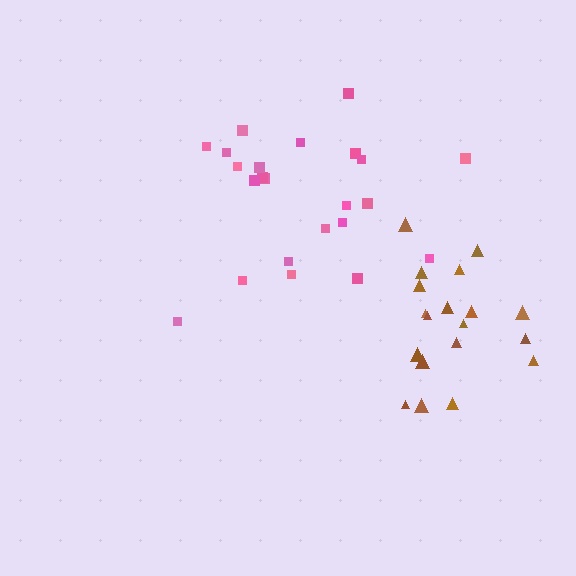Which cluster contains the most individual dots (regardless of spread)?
Pink (23).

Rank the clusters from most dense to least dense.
brown, pink.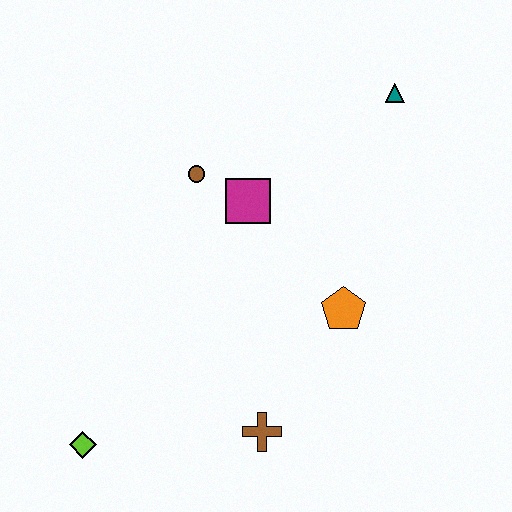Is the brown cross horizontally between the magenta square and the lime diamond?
No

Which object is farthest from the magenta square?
The lime diamond is farthest from the magenta square.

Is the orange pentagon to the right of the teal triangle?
No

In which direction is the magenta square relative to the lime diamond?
The magenta square is above the lime diamond.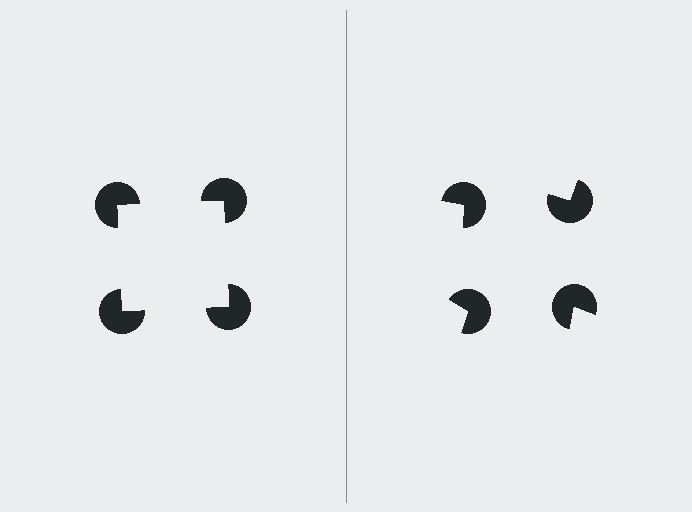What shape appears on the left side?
An illusory square.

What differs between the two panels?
The pac-man discs are positioned identically on both sides; only the wedge orientations differ. On the left they align to a square; on the right they are misaligned.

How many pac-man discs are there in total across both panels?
8 — 4 on each side.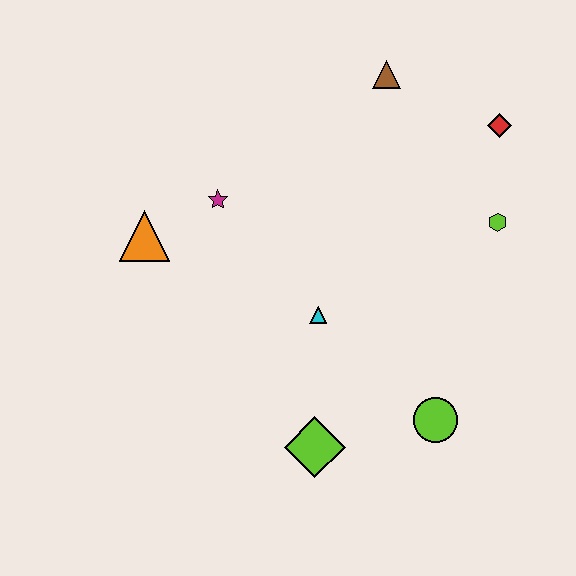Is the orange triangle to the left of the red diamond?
Yes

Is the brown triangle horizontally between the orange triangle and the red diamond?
Yes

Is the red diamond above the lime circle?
Yes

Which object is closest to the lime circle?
The lime diamond is closest to the lime circle.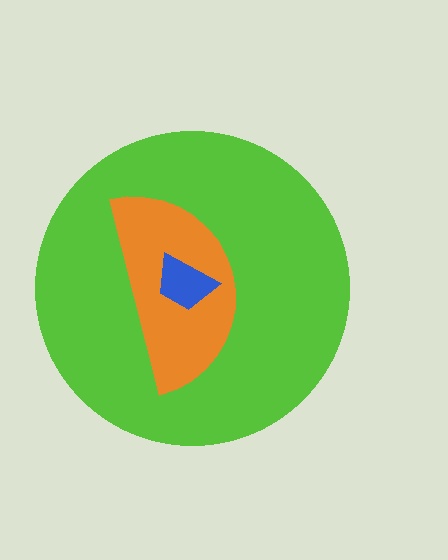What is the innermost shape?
The blue trapezoid.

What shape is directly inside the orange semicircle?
The blue trapezoid.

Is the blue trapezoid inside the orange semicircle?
Yes.